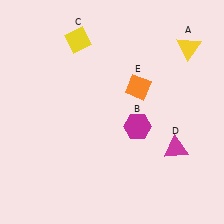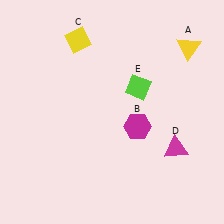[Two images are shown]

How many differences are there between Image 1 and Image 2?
There is 1 difference between the two images.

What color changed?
The diamond (E) changed from orange in Image 1 to lime in Image 2.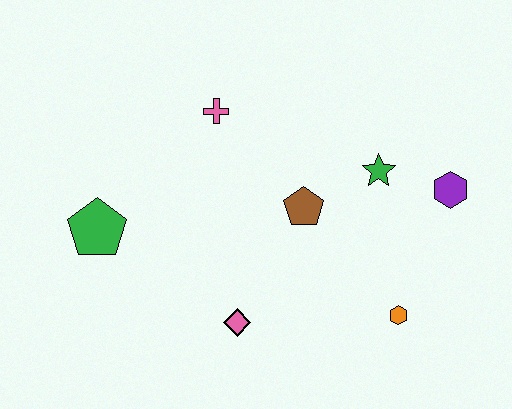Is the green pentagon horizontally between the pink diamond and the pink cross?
No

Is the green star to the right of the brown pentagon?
Yes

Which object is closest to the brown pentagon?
The green star is closest to the brown pentagon.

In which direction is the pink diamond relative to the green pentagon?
The pink diamond is to the right of the green pentagon.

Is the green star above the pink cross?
No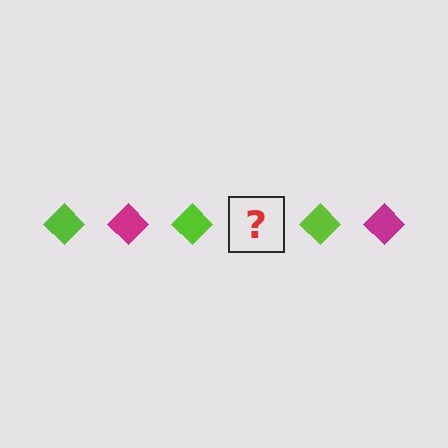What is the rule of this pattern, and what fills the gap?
The rule is that the pattern cycles through lime, magenta diamonds. The gap should be filled with a magenta diamond.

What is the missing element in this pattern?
The missing element is a magenta diamond.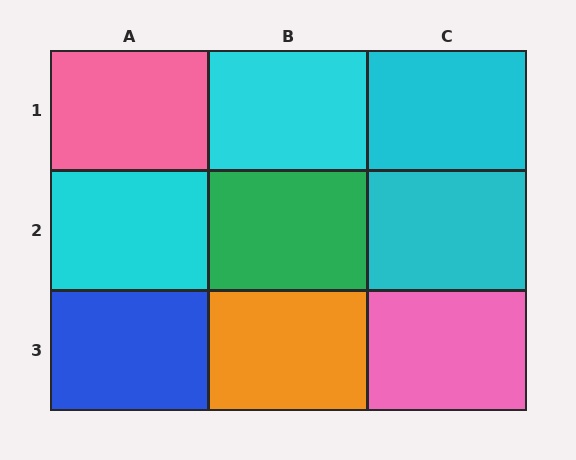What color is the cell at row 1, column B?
Cyan.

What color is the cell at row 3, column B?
Orange.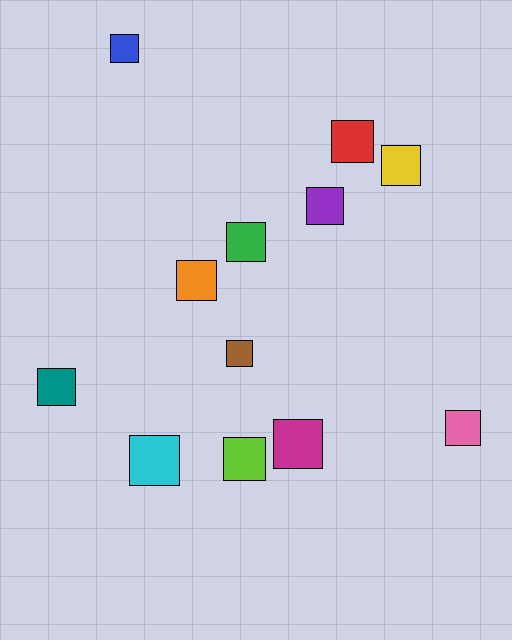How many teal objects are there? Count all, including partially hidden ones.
There is 1 teal object.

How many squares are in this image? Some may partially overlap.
There are 12 squares.